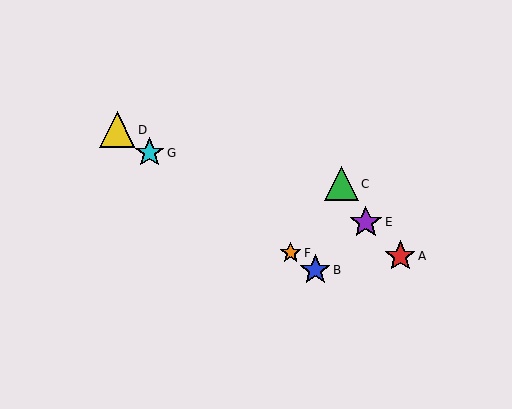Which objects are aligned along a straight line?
Objects B, D, F, G are aligned along a straight line.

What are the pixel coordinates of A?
Object A is at (400, 256).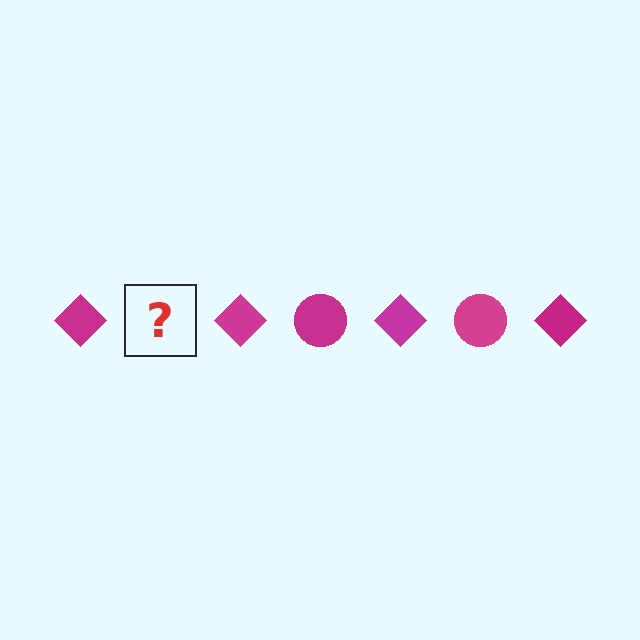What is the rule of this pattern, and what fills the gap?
The rule is that the pattern cycles through diamond, circle shapes in magenta. The gap should be filled with a magenta circle.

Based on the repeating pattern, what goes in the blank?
The blank should be a magenta circle.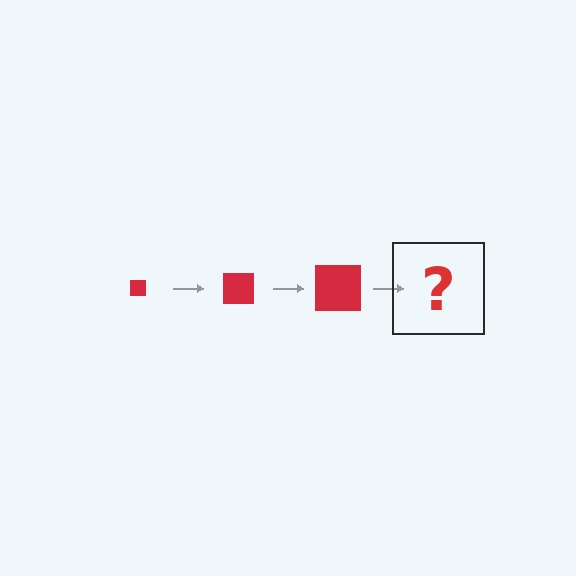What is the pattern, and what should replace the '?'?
The pattern is that the square gets progressively larger each step. The '?' should be a red square, larger than the previous one.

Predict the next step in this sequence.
The next step is a red square, larger than the previous one.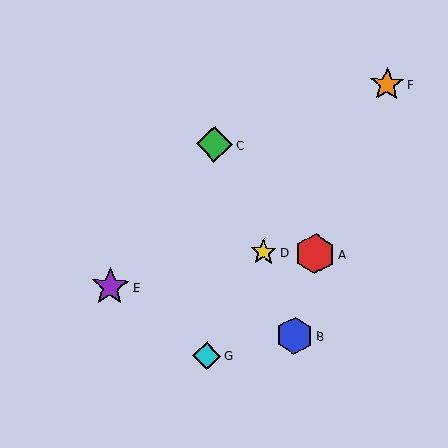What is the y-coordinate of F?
Object F is at y≈84.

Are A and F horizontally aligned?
No, A is at y≈254 and F is at y≈84.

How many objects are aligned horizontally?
2 objects (A, D) are aligned horizontally.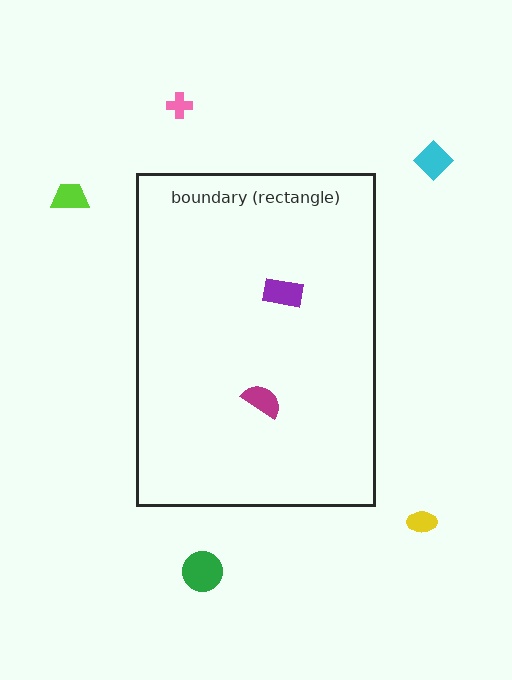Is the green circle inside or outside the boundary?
Outside.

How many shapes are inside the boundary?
2 inside, 5 outside.